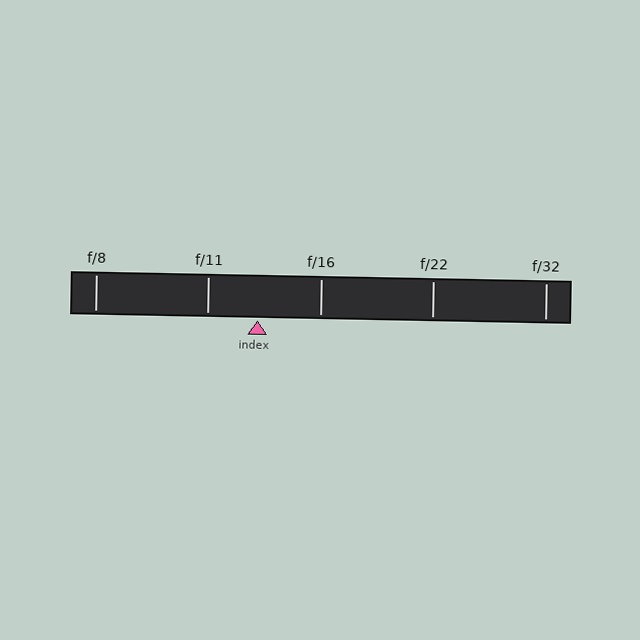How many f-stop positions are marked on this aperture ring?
There are 5 f-stop positions marked.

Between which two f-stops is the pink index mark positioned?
The index mark is between f/11 and f/16.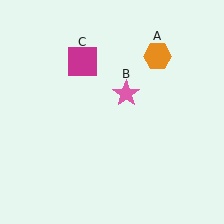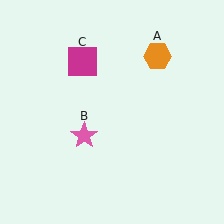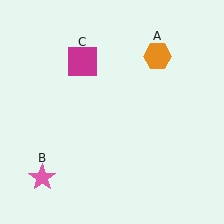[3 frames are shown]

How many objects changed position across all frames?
1 object changed position: pink star (object B).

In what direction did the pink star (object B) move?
The pink star (object B) moved down and to the left.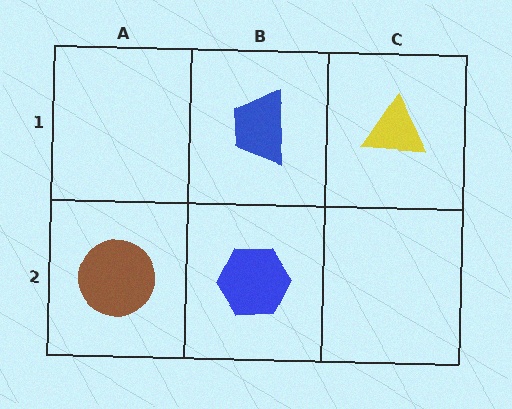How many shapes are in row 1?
2 shapes.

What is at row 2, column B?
A blue hexagon.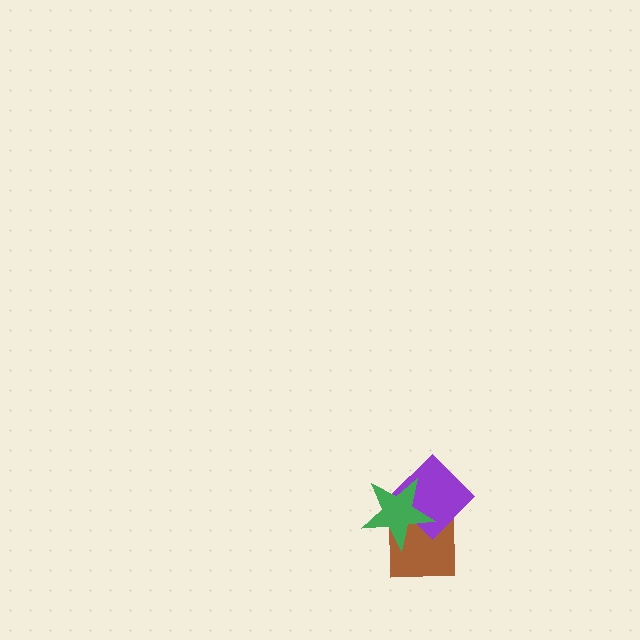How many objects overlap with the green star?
2 objects overlap with the green star.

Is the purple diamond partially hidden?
Yes, it is partially covered by another shape.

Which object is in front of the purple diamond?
The green star is in front of the purple diamond.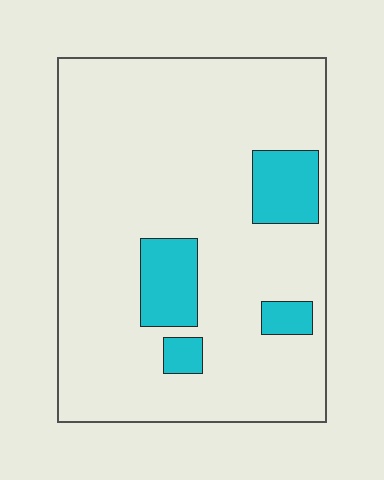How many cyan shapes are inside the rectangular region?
4.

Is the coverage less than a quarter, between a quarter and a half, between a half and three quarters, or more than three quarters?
Less than a quarter.